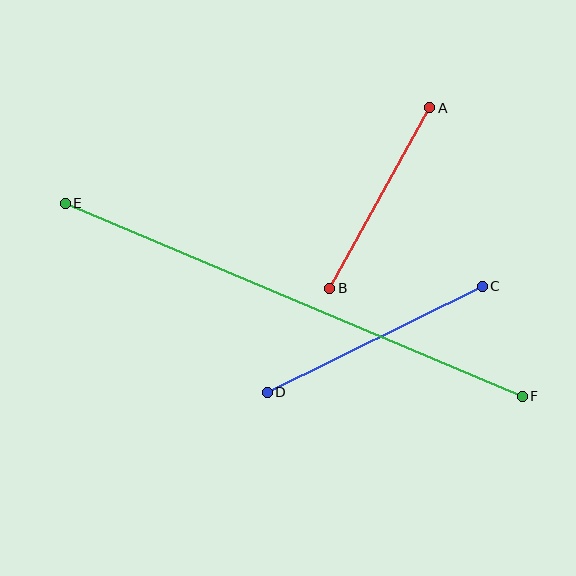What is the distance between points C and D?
The distance is approximately 240 pixels.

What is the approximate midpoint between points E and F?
The midpoint is at approximately (294, 300) pixels.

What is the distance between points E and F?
The distance is approximately 496 pixels.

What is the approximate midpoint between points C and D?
The midpoint is at approximately (375, 339) pixels.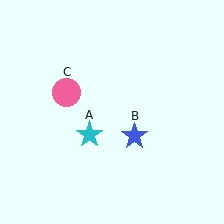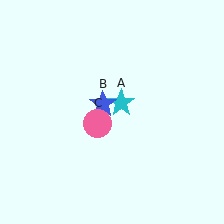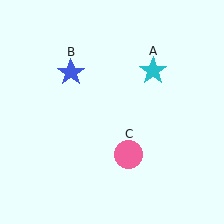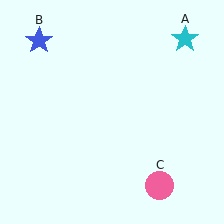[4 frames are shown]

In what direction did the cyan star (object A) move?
The cyan star (object A) moved up and to the right.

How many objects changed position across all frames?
3 objects changed position: cyan star (object A), blue star (object B), pink circle (object C).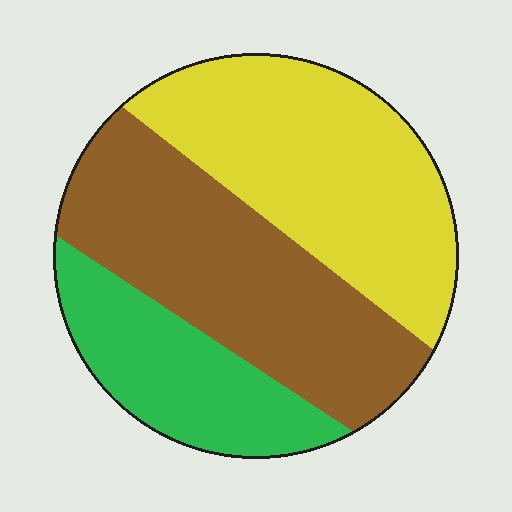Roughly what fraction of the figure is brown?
Brown covers roughly 40% of the figure.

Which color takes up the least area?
Green, at roughly 20%.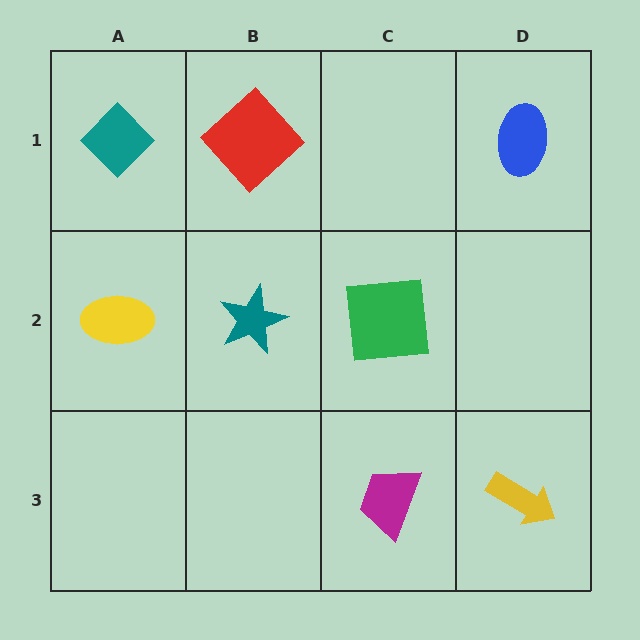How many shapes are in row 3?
2 shapes.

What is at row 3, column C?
A magenta trapezoid.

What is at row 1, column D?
A blue ellipse.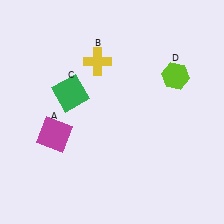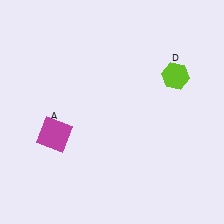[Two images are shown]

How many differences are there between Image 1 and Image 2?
There are 2 differences between the two images.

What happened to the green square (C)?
The green square (C) was removed in Image 2. It was in the top-left area of Image 1.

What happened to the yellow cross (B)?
The yellow cross (B) was removed in Image 2. It was in the top-left area of Image 1.